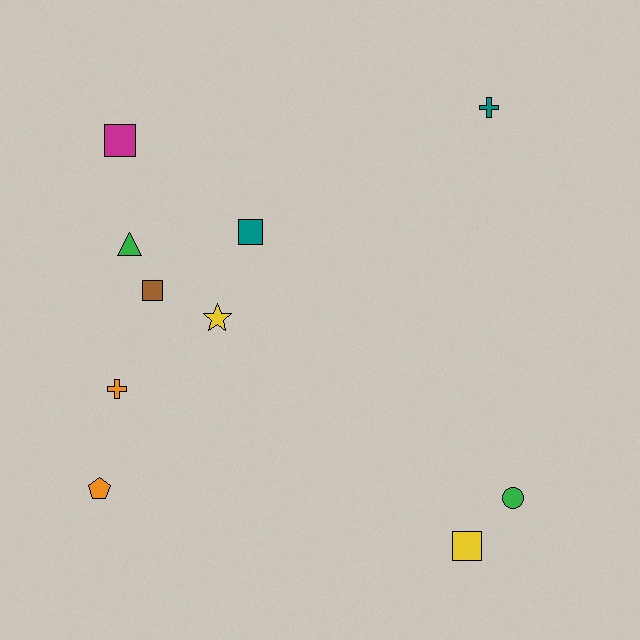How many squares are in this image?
There are 4 squares.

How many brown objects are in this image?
There is 1 brown object.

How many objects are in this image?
There are 10 objects.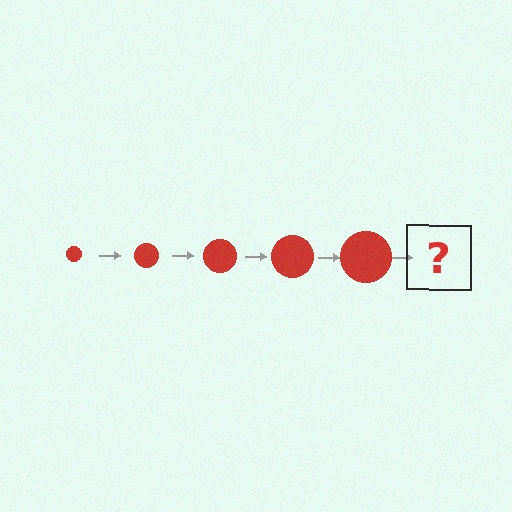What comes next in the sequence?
The next element should be a red circle, larger than the previous one.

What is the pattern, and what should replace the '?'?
The pattern is that the circle gets progressively larger each step. The '?' should be a red circle, larger than the previous one.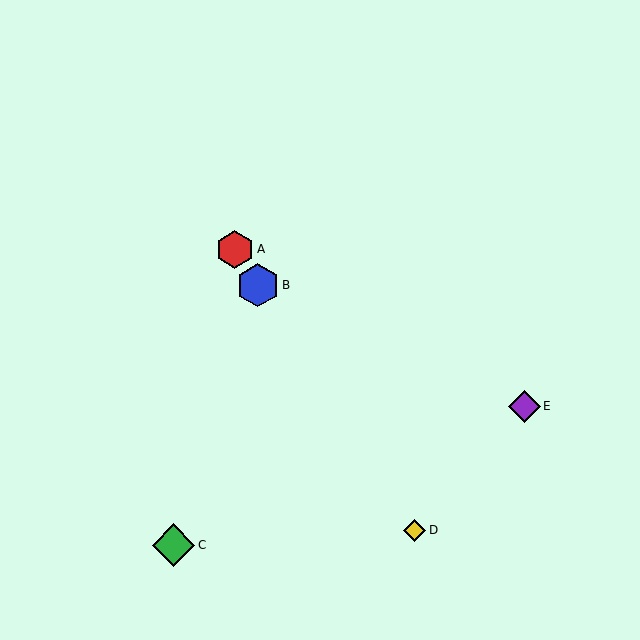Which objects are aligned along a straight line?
Objects A, B, D are aligned along a straight line.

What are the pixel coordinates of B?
Object B is at (258, 285).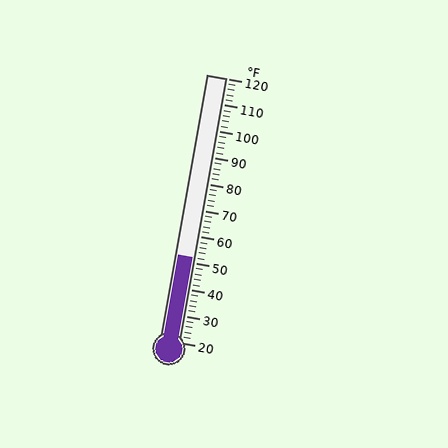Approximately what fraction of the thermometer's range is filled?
The thermometer is filled to approximately 30% of its range.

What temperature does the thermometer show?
The thermometer shows approximately 52°F.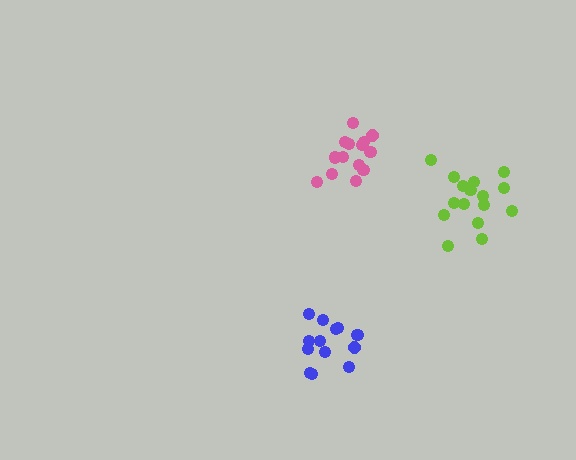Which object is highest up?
The pink cluster is topmost.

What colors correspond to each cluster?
The clusters are colored: lime, pink, blue.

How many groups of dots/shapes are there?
There are 3 groups.